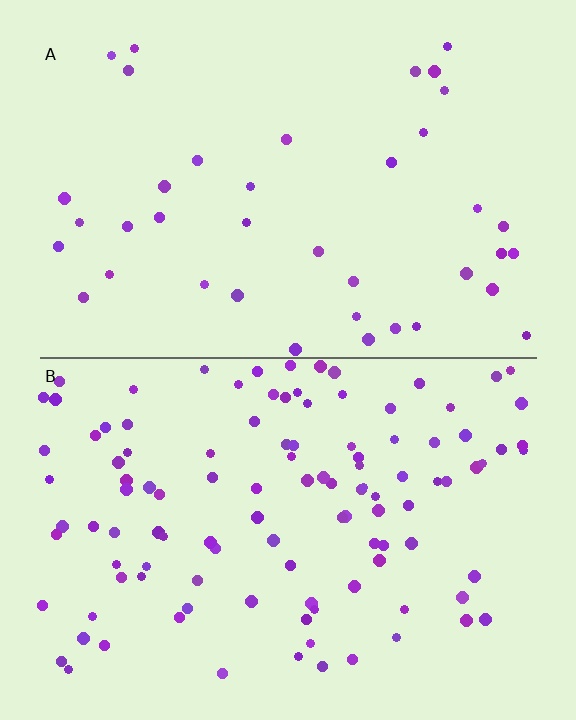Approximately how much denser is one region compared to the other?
Approximately 2.8× — region B over region A.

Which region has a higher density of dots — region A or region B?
B (the bottom).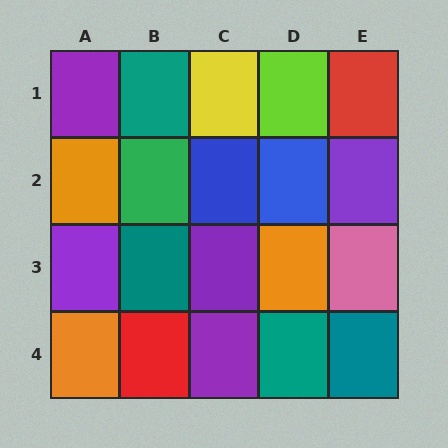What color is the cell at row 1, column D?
Lime.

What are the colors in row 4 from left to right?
Orange, red, purple, teal, teal.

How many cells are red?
2 cells are red.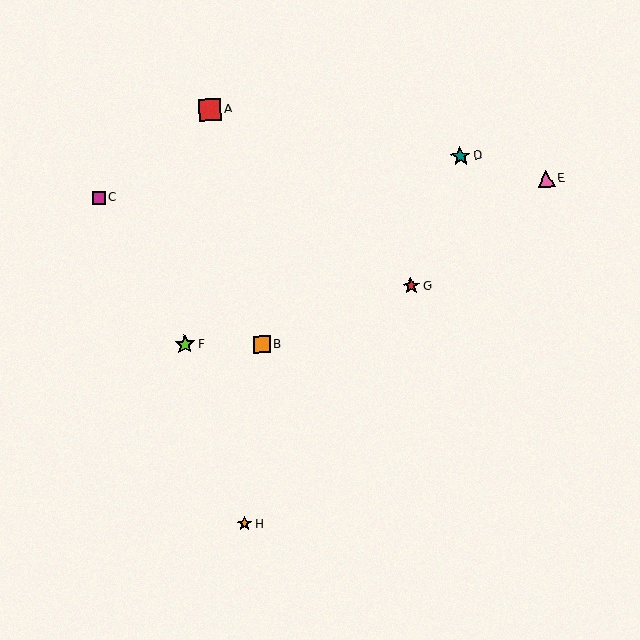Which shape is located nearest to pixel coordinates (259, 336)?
The orange square (labeled B) at (262, 344) is nearest to that location.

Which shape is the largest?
The red square (labeled A) is the largest.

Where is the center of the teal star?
The center of the teal star is at (460, 156).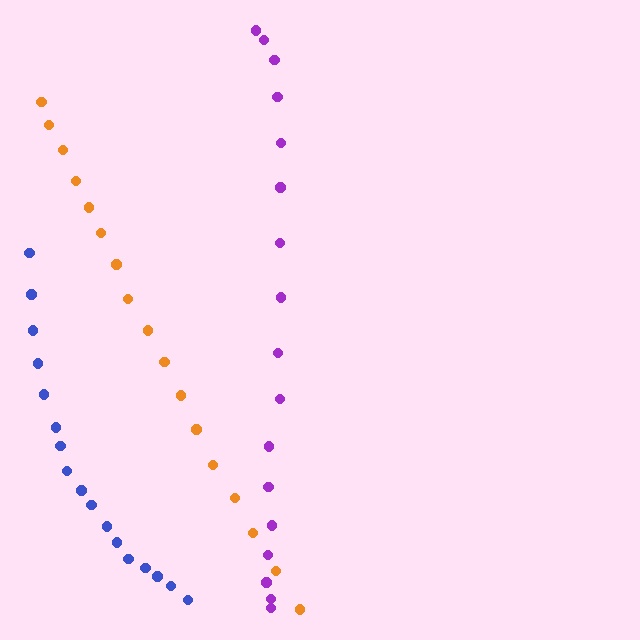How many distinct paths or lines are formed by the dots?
There are 3 distinct paths.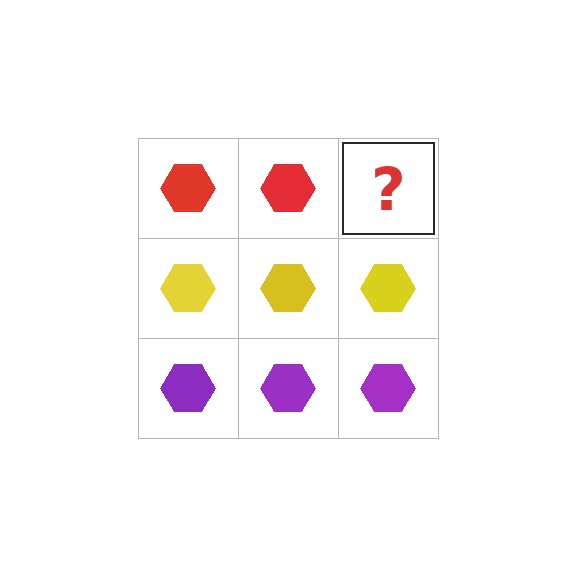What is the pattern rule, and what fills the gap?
The rule is that each row has a consistent color. The gap should be filled with a red hexagon.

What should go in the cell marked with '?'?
The missing cell should contain a red hexagon.